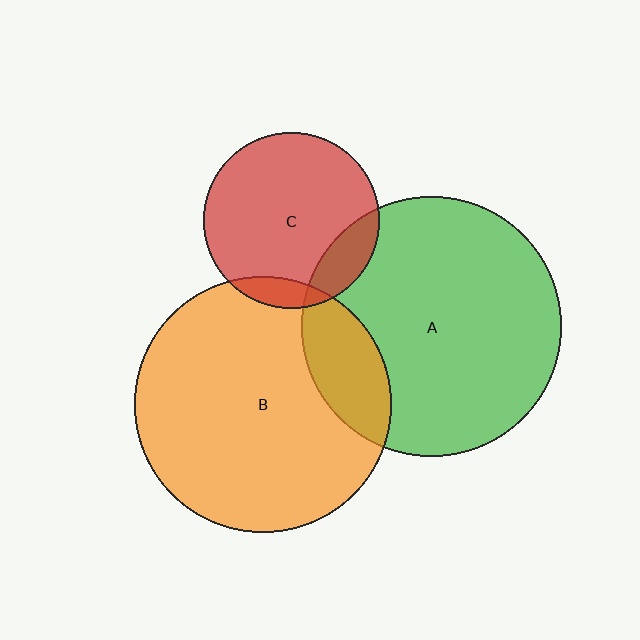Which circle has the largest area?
Circle A (green).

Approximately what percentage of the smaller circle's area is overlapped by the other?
Approximately 15%.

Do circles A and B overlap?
Yes.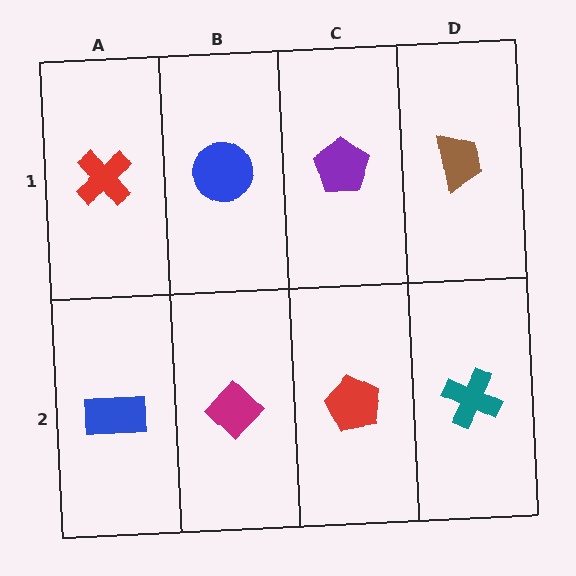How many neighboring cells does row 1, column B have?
3.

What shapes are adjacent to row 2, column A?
A red cross (row 1, column A), a magenta diamond (row 2, column B).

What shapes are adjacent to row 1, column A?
A blue rectangle (row 2, column A), a blue circle (row 1, column B).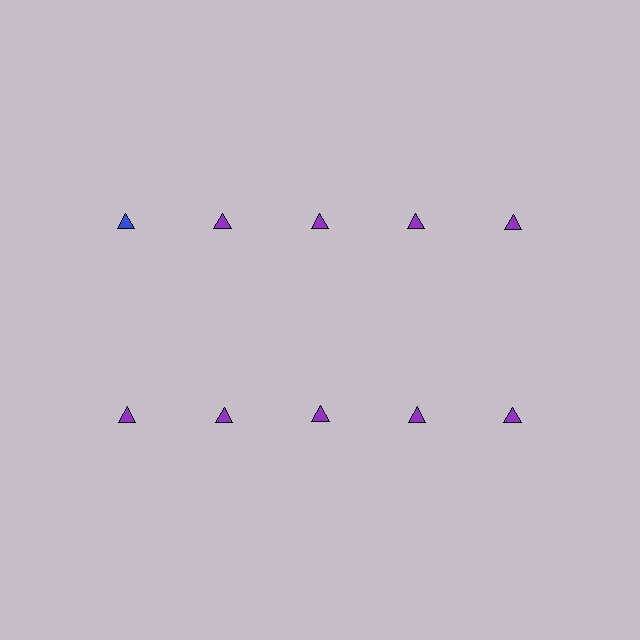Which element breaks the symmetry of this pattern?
The blue triangle in the top row, leftmost column breaks the symmetry. All other shapes are purple triangles.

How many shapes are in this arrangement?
There are 10 shapes arranged in a grid pattern.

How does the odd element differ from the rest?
It has a different color: blue instead of purple.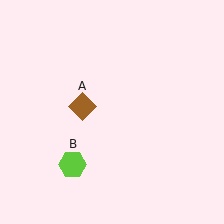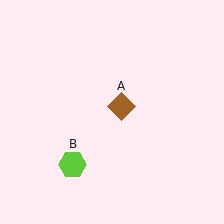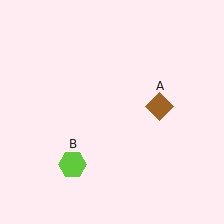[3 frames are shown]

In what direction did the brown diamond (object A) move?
The brown diamond (object A) moved right.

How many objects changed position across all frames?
1 object changed position: brown diamond (object A).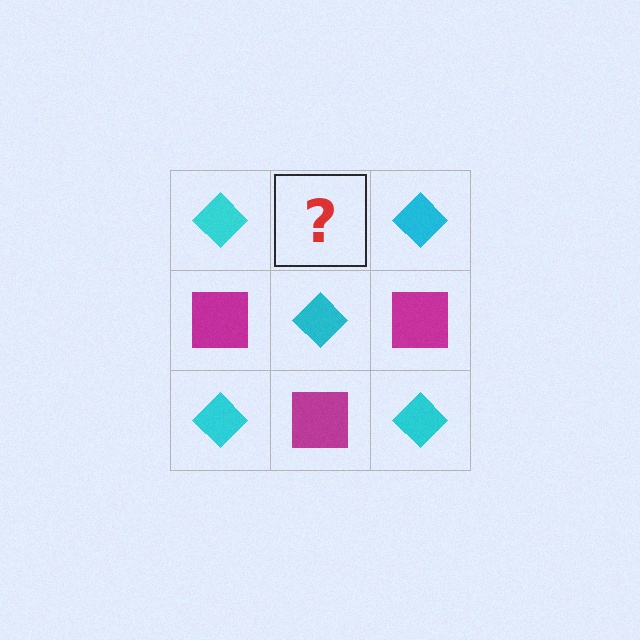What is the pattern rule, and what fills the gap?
The rule is that it alternates cyan diamond and magenta square in a checkerboard pattern. The gap should be filled with a magenta square.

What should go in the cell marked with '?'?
The missing cell should contain a magenta square.